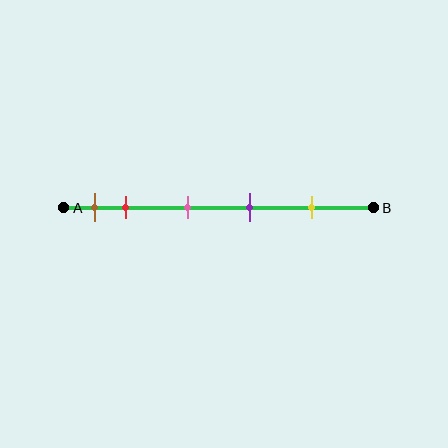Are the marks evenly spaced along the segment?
No, the marks are not evenly spaced.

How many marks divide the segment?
There are 5 marks dividing the segment.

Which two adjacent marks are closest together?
The brown and red marks are the closest adjacent pair.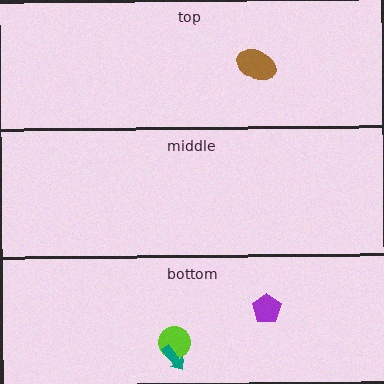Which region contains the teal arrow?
The bottom region.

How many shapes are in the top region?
1.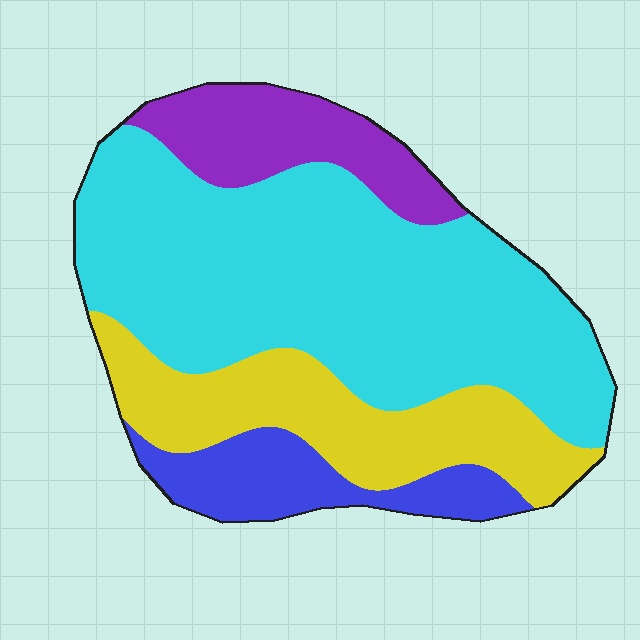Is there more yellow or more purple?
Yellow.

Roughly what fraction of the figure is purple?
Purple covers around 15% of the figure.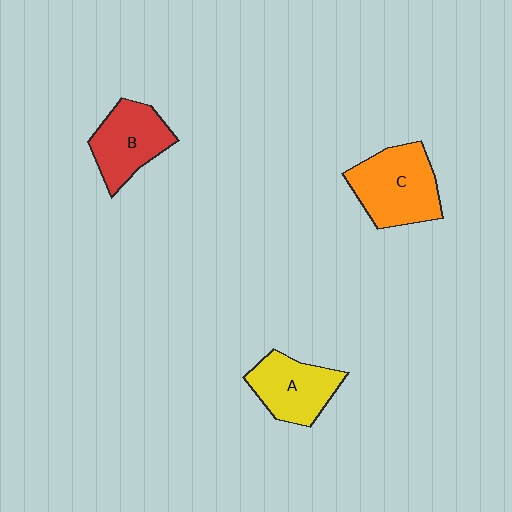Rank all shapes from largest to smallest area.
From largest to smallest: C (orange), B (red), A (yellow).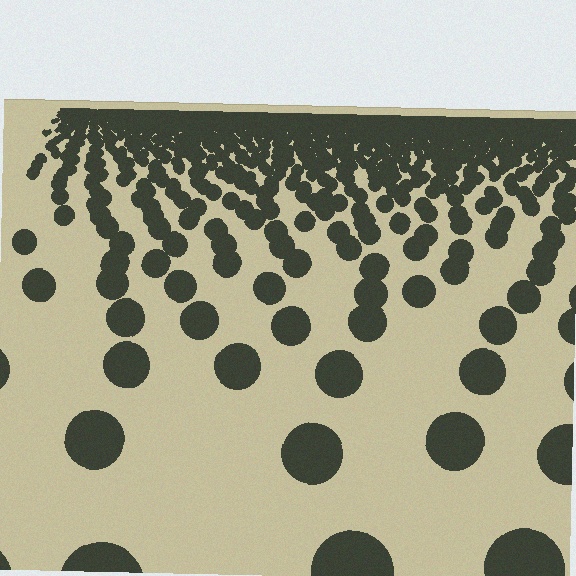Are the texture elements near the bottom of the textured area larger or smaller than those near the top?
Larger. Near the bottom, elements are closer to the viewer and appear at a bigger on-screen size.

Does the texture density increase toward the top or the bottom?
Density increases toward the top.